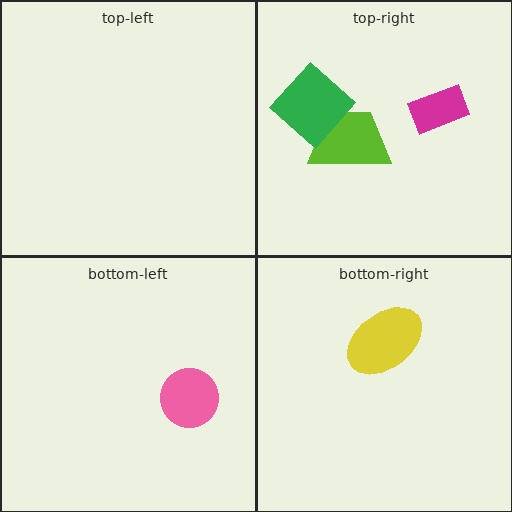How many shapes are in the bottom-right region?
1.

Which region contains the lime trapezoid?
The top-right region.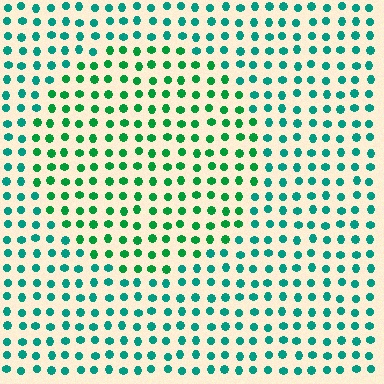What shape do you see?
I see a circle.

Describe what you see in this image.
The image is filled with small teal elements in a uniform arrangement. A circle-shaped region is visible where the elements are tinted to a slightly different hue, forming a subtle color boundary.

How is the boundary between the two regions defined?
The boundary is defined purely by a slight shift in hue (about 29 degrees). Spacing, size, and orientation are identical on both sides.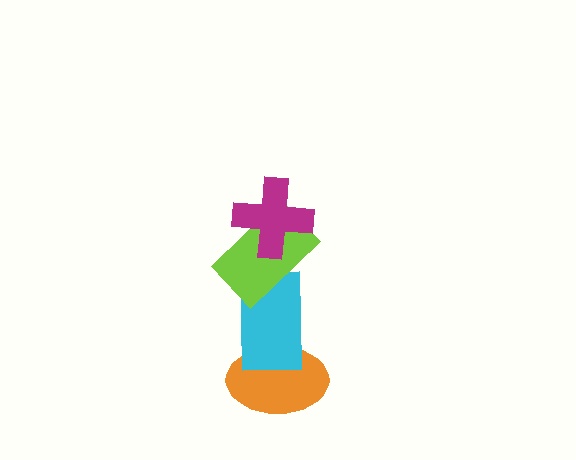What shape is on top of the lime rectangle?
The magenta cross is on top of the lime rectangle.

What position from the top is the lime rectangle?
The lime rectangle is 2nd from the top.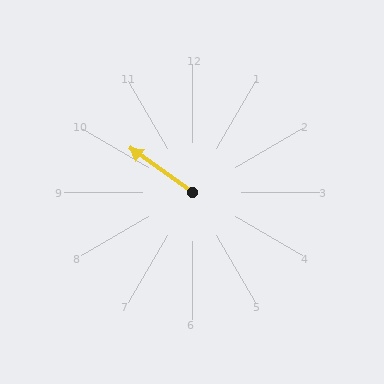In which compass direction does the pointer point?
Northwest.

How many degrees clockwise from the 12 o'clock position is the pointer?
Approximately 305 degrees.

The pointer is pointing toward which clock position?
Roughly 10 o'clock.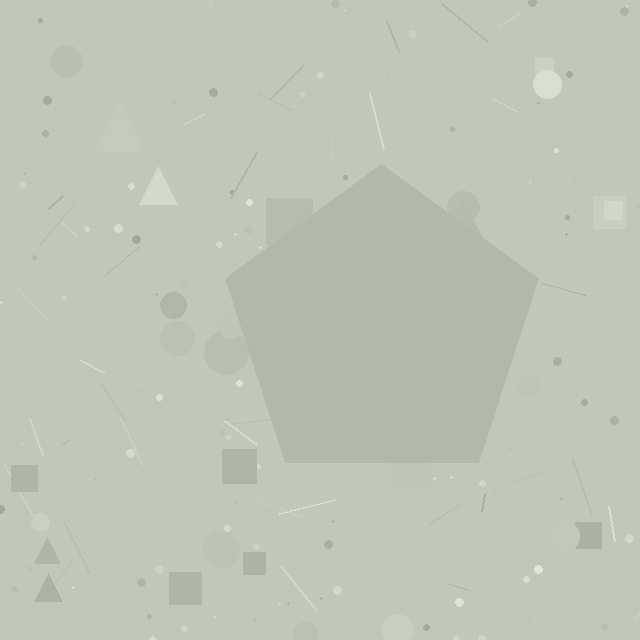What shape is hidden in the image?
A pentagon is hidden in the image.